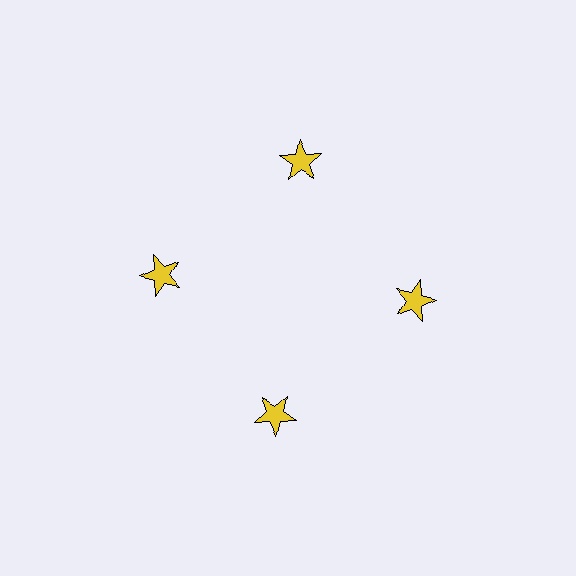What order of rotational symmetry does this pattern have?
This pattern has 4-fold rotational symmetry.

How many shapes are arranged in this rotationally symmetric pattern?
There are 4 shapes, arranged in 4 groups of 1.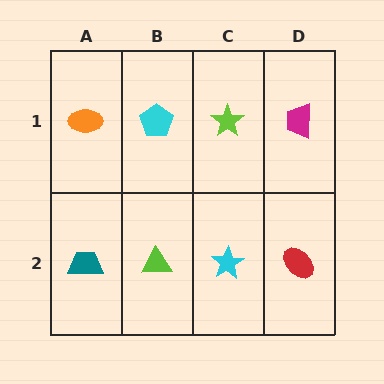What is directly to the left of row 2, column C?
A lime triangle.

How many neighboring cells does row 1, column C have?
3.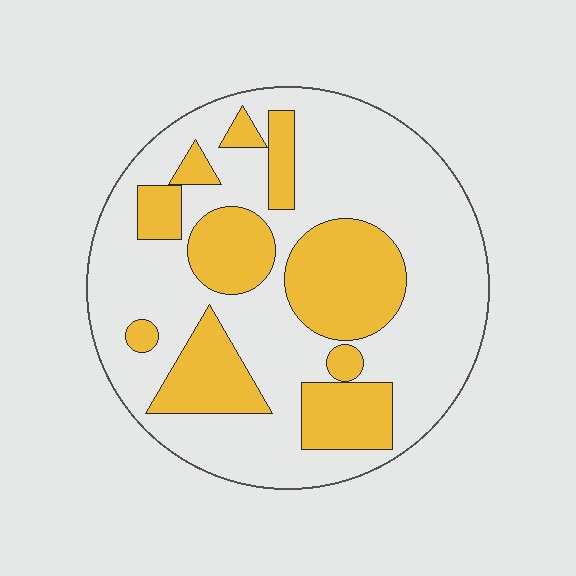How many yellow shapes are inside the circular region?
10.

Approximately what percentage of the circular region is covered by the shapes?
Approximately 30%.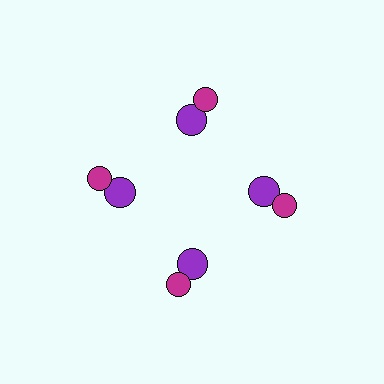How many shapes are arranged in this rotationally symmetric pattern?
There are 8 shapes, arranged in 4 groups of 2.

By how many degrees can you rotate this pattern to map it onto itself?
The pattern maps onto itself every 90 degrees of rotation.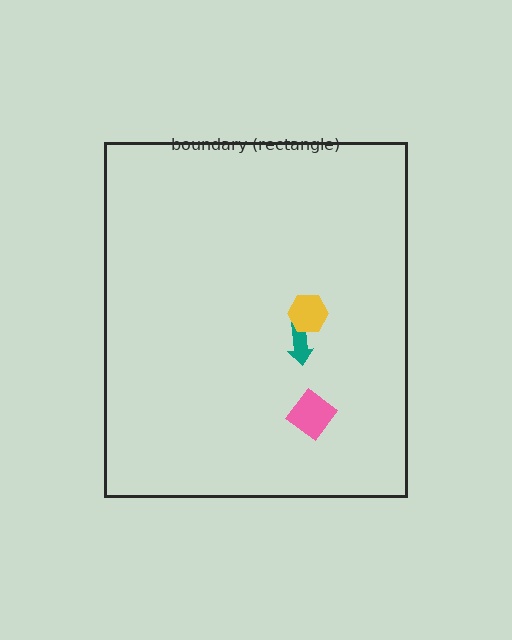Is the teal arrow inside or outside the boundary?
Inside.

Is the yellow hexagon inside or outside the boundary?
Inside.